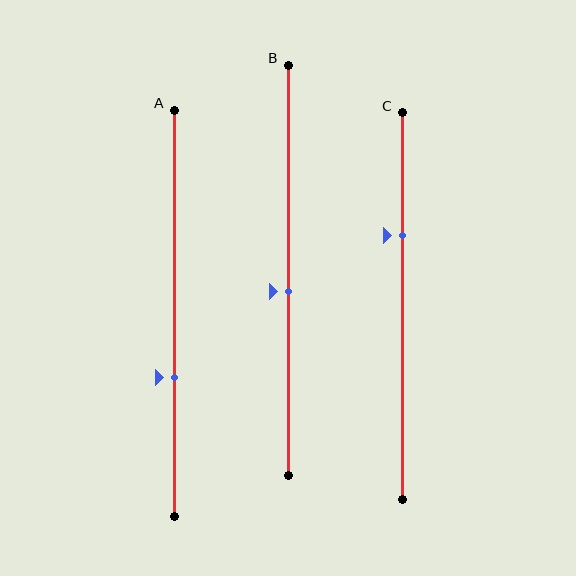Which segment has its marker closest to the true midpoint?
Segment B has its marker closest to the true midpoint.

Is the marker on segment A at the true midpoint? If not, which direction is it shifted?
No, the marker on segment A is shifted downward by about 16% of the segment length.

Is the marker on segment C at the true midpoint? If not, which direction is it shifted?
No, the marker on segment C is shifted upward by about 18% of the segment length.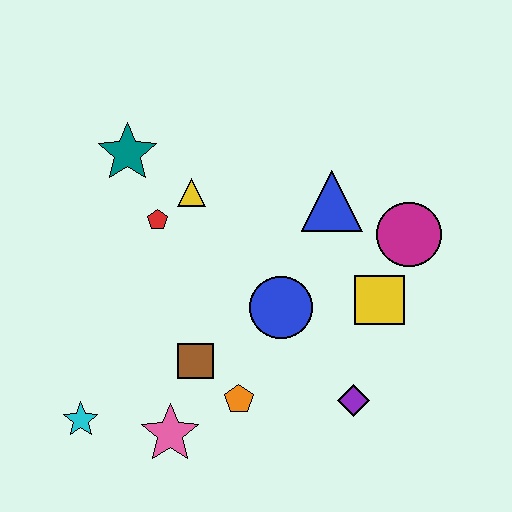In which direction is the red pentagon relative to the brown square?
The red pentagon is above the brown square.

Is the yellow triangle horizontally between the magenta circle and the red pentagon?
Yes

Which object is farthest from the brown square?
The magenta circle is farthest from the brown square.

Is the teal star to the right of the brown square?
No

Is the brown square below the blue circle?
Yes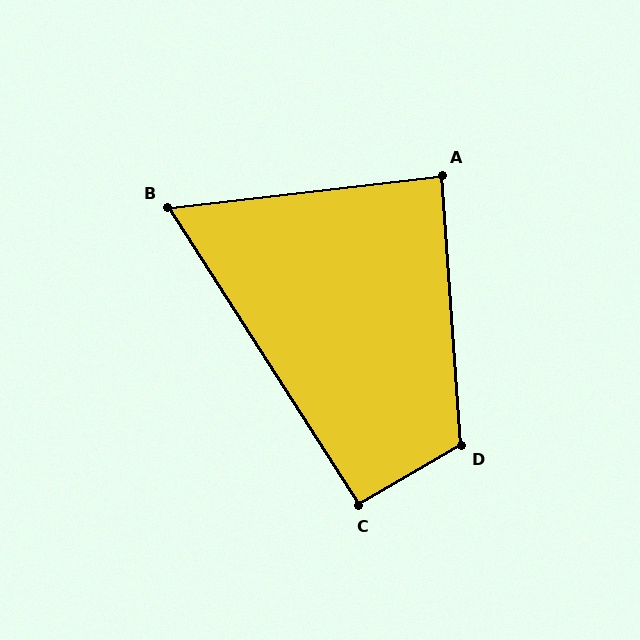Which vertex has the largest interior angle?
D, at approximately 116 degrees.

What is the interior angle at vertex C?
Approximately 93 degrees (approximately right).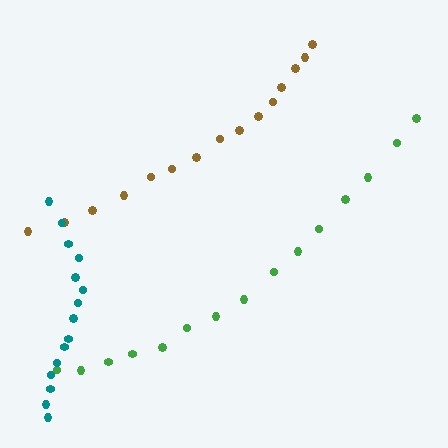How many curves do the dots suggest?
There are 3 distinct paths.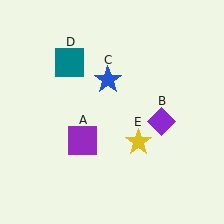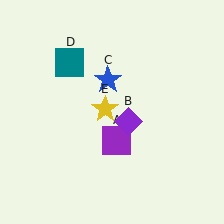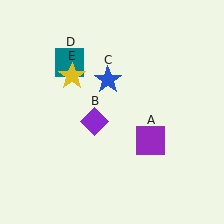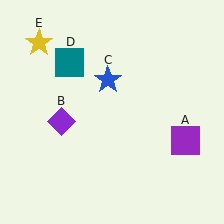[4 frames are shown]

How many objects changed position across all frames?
3 objects changed position: purple square (object A), purple diamond (object B), yellow star (object E).